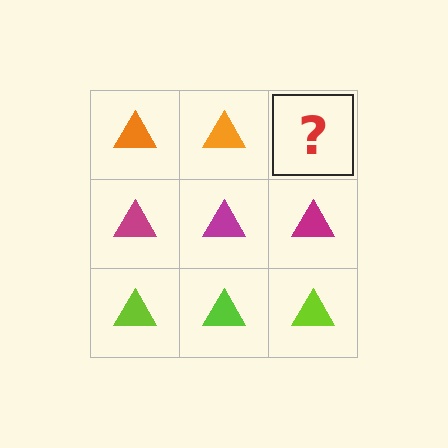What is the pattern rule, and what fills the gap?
The rule is that each row has a consistent color. The gap should be filled with an orange triangle.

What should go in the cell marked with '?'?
The missing cell should contain an orange triangle.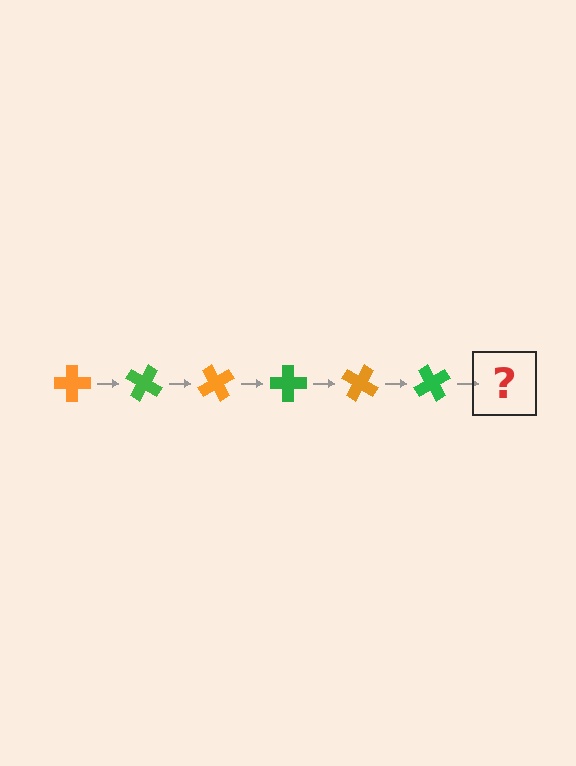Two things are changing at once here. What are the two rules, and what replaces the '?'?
The two rules are that it rotates 30 degrees each step and the color cycles through orange and green. The '?' should be an orange cross, rotated 180 degrees from the start.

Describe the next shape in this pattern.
It should be an orange cross, rotated 180 degrees from the start.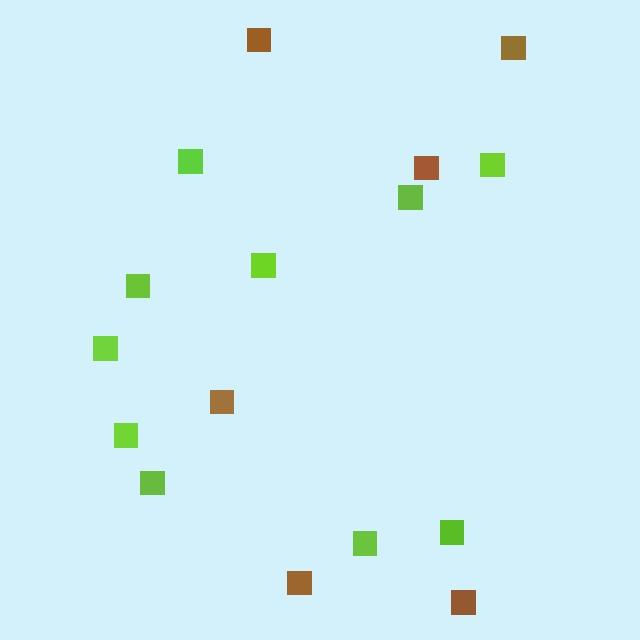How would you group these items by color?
There are 2 groups: one group of lime squares (10) and one group of brown squares (6).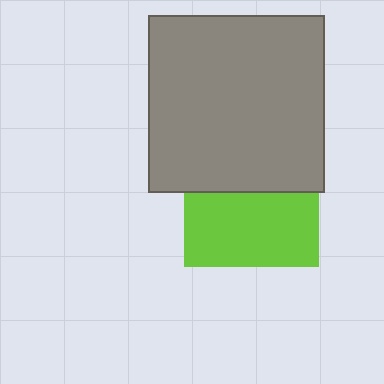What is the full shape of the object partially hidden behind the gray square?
The partially hidden object is a lime square.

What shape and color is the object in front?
The object in front is a gray square.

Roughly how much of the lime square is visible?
About half of it is visible (roughly 54%).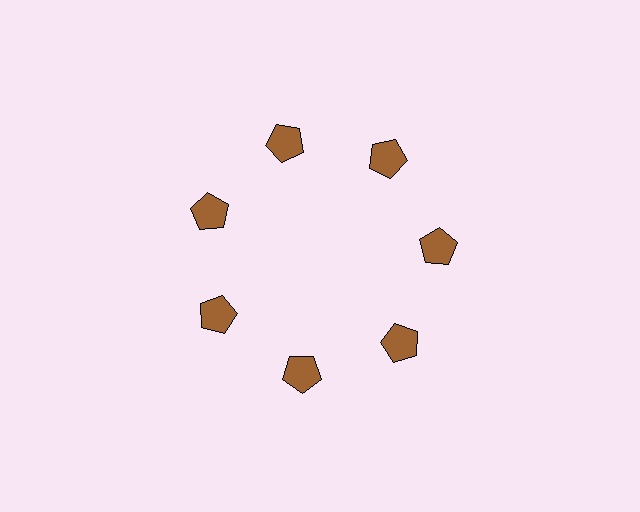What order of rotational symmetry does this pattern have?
This pattern has 7-fold rotational symmetry.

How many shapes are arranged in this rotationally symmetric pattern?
There are 7 shapes, arranged in 7 groups of 1.